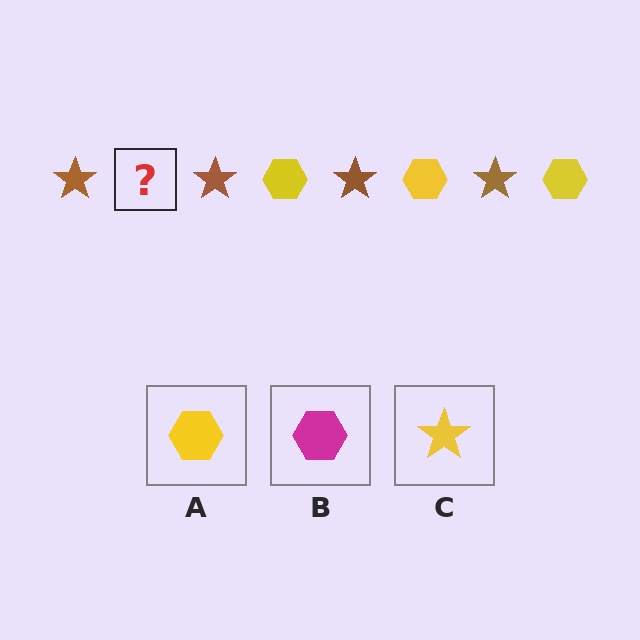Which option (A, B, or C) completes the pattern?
A.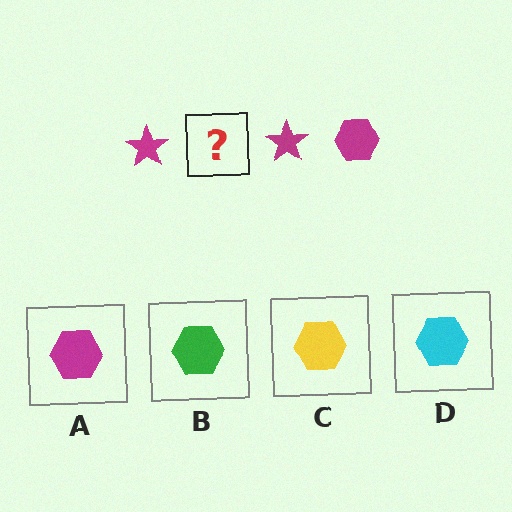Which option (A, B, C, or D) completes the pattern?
A.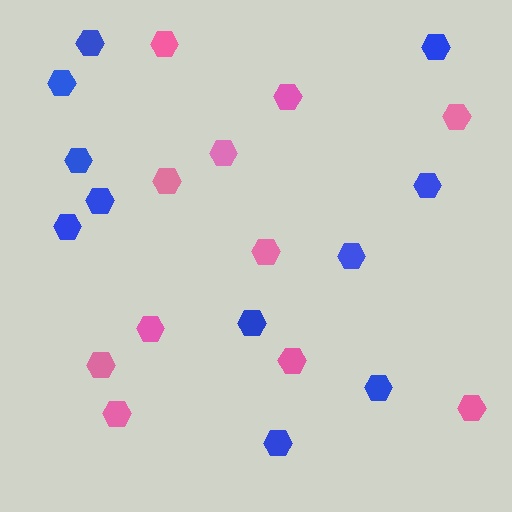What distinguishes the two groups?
There are 2 groups: one group of blue hexagons (11) and one group of pink hexagons (11).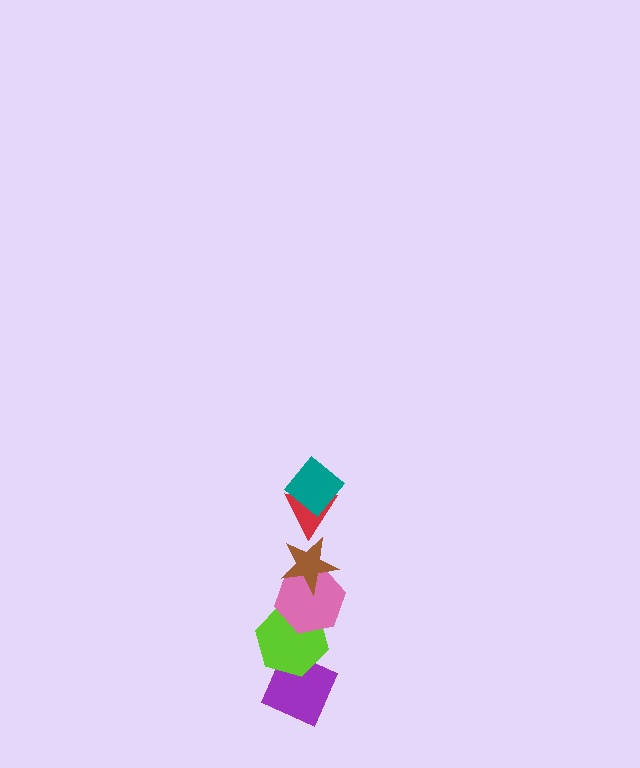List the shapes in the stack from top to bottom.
From top to bottom: the teal diamond, the red triangle, the brown star, the pink hexagon, the lime hexagon, the purple diamond.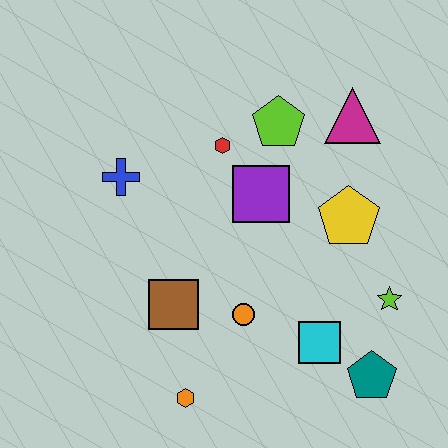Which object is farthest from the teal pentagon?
The blue cross is farthest from the teal pentagon.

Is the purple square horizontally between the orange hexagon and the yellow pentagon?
Yes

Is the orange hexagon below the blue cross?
Yes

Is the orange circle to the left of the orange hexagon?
No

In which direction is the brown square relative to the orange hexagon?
The brown square is above the orange hexagon.